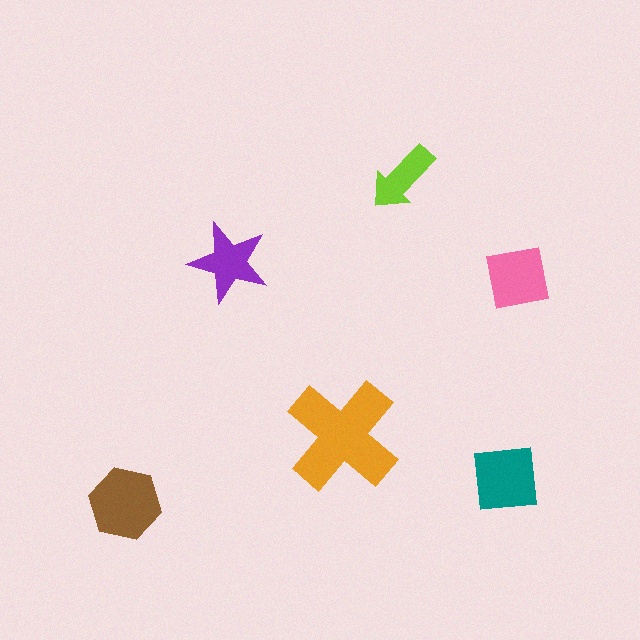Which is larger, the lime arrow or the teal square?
The teal square.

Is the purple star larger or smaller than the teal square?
Smaller.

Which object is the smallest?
The lime arrow.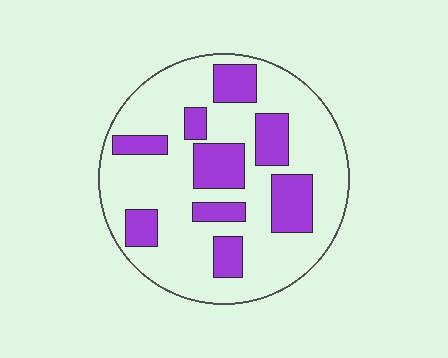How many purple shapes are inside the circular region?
9.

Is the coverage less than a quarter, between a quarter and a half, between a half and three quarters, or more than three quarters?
Between a quarter and a half.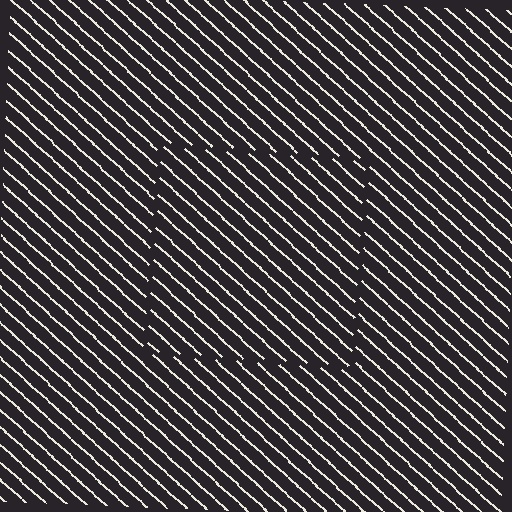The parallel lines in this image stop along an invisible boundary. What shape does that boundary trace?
An illusory square. The interior of the shape contains the same grating, shifted by half a period — the contour is defined by the phase discontinuity where line-ends from the inner and outer gratings abut.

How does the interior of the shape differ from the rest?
The interior of the shape contains the same grating, shifted by half a period — the contour is defined by the phase discontinuity where line-ends from the inner and outer gratings abut.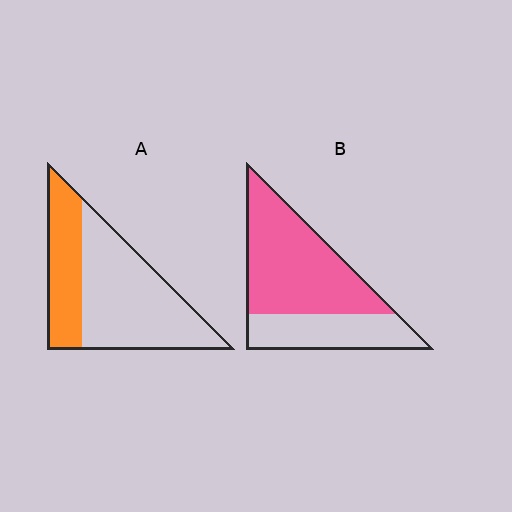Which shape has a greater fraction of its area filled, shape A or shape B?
Shape B.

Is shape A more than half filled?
No.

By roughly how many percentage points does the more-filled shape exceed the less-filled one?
By roughly 30 percentage points (B over A).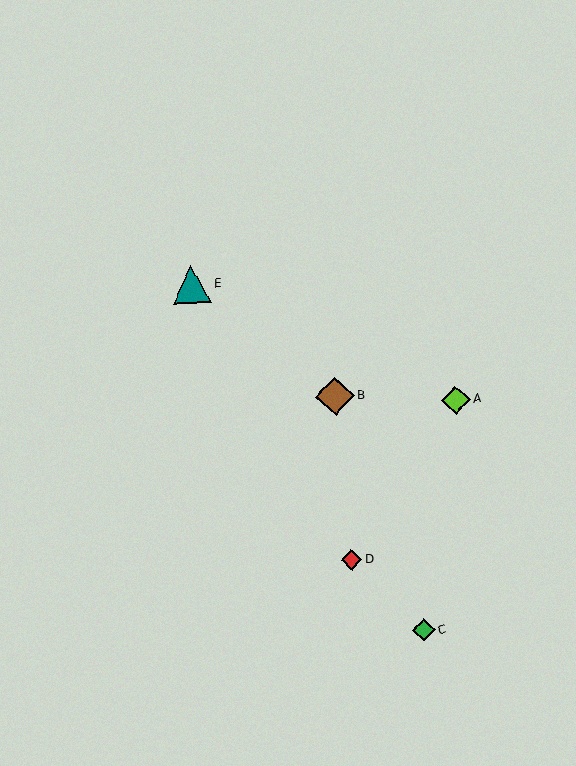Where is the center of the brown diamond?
The center of the brown diamond is at (335, 396).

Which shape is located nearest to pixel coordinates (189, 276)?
The teal triangle (labeled E) at (192, 284) is nearest to that location.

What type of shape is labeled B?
Shape B is a brown diamond.